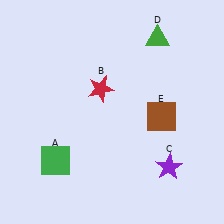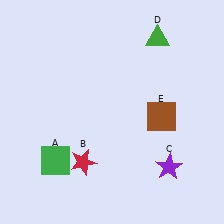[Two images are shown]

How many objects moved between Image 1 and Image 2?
1 object moved between the two images.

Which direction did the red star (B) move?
The red star (B) moved down.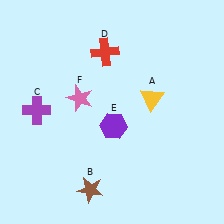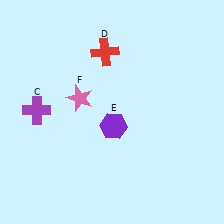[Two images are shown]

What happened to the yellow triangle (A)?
The yellow triangle (A) was removed in Image 2. It was in the top-right area of Image 1.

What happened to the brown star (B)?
The brown star (B) was removed in Image 2. It was in the bottom-left area of Image 1.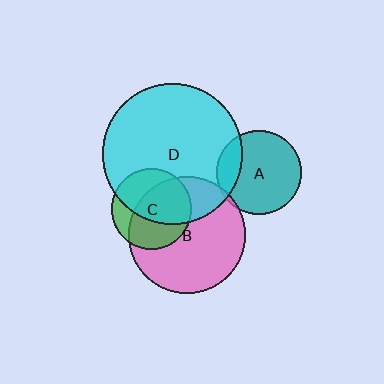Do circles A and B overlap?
Yes.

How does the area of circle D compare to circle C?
Approximately 3.1 times.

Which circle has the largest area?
Circle D (cyan).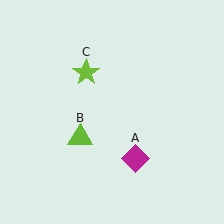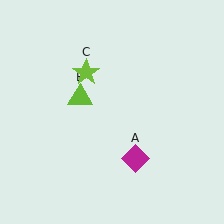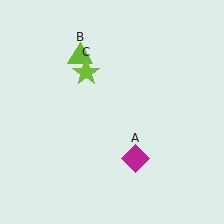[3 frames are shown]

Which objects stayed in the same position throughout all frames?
Magenta diamond (object A) and lime star (object C) remained stationary.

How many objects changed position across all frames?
1 object changed position: lime triangle (object B).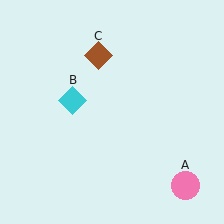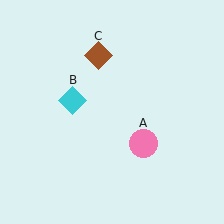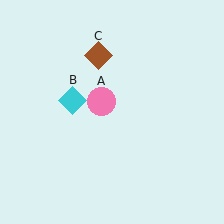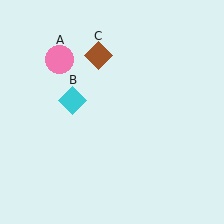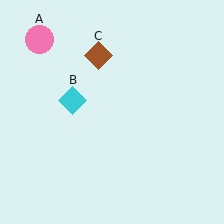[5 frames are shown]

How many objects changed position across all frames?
1 object changed position: pink circle (object A).